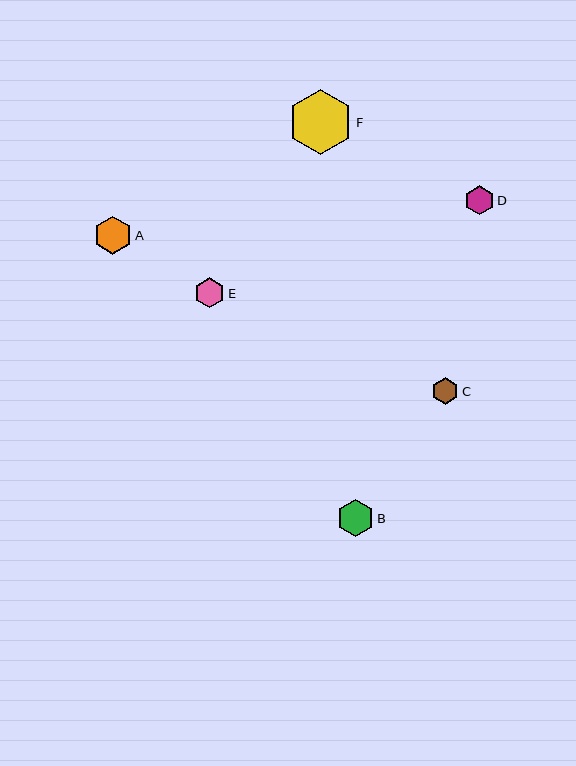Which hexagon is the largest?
Hexagon F is the largest with a size of approximately 65 pixels.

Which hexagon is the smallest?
Hexagon C is the smallest with a size of approximately 27 pixels.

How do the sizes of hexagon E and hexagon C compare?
Hexagon E and hexagon C are approximately the same size.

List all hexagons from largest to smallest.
From largest to smallest: F, A, B, E, D, C.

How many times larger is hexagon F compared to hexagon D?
Hexagon F is approximately 2.2 times the size of hexagon D.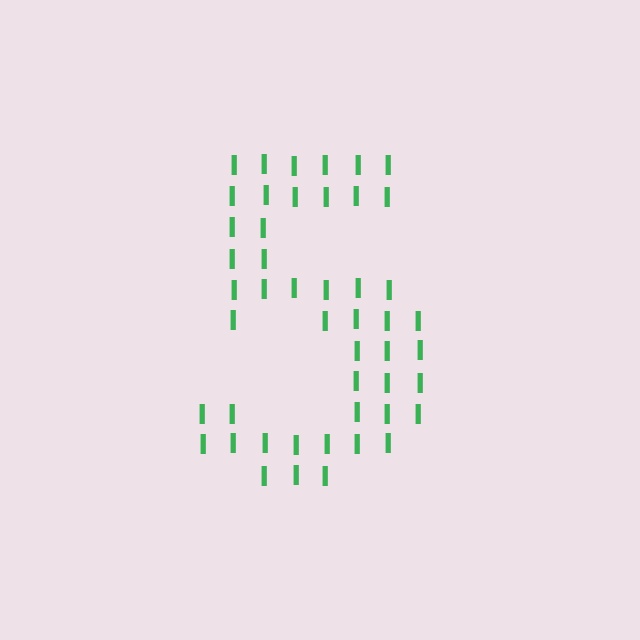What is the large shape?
The large shape is the digit 5.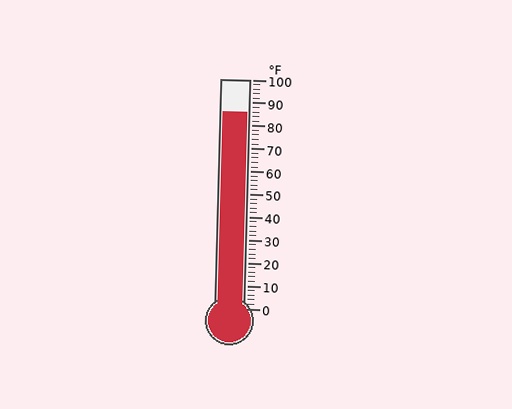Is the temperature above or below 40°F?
The temperature is above 40°F.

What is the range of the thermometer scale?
The thermometer scale ranges from 0°F to 100°F.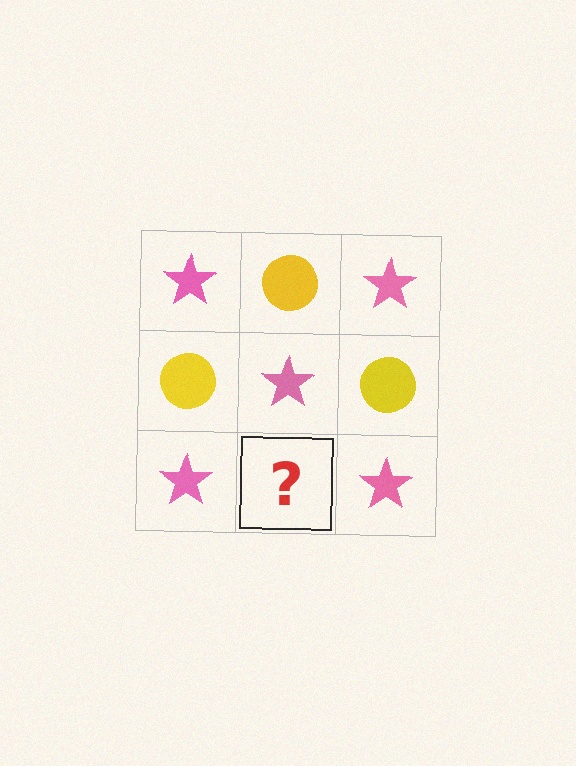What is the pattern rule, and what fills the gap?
The rule is that it alternates pink star and yellow circle in a checkerboard pattern. The gap should be filled with a yellow circle.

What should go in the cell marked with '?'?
The missing cell should contain a yellow circle.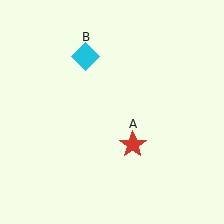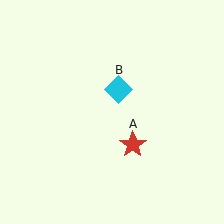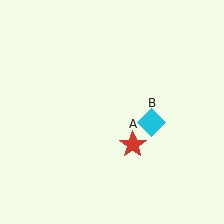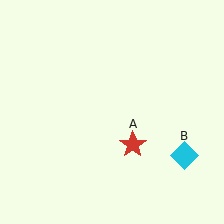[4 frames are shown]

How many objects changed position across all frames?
1 object changed position: cyan diamond (object B).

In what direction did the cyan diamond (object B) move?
The cyan diamond (object B) moved down and to the right.